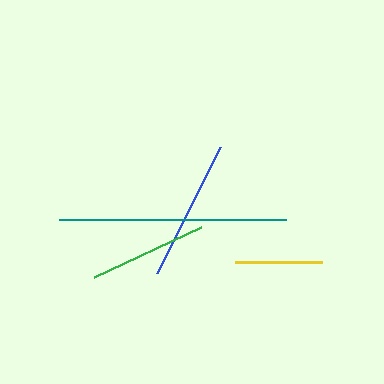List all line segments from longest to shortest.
From longest to shortest: teal, blue, green, yellow.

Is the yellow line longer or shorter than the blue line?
The blue line is longer than the yellow line.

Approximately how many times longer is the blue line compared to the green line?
The blue line is approximately 1.2 times the length of the green line.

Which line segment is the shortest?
The yellow line is the shortest at approximately 87 pixels.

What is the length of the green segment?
The green segment is approximately 118 pixels long.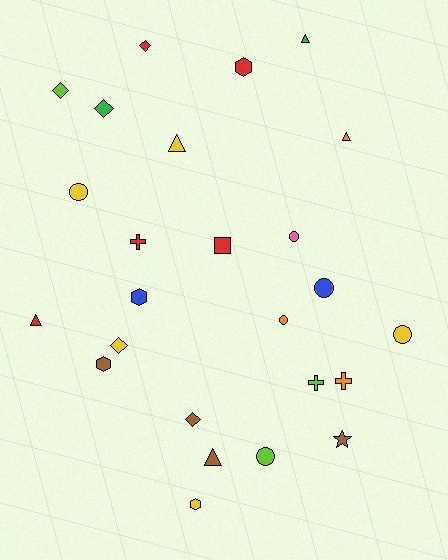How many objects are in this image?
There are 25 objects.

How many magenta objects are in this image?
There are no magenta objects.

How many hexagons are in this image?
There are 4 hexagons.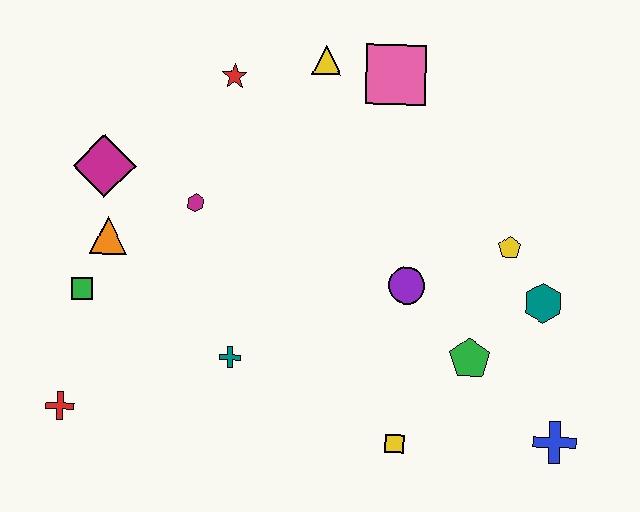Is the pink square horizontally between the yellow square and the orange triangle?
Yes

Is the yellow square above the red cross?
No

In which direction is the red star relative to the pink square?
The red star is to the left of the pink square.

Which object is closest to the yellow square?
The green pentagon is closest to the yellow square.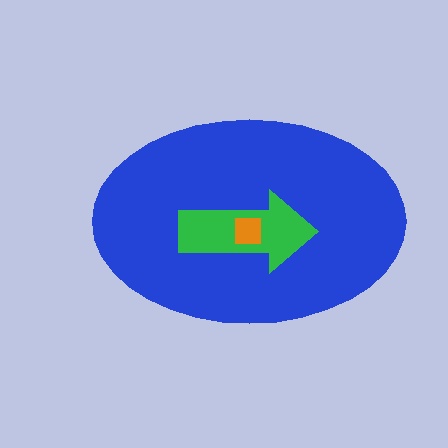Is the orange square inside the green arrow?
Yes.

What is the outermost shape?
The blue ellipse.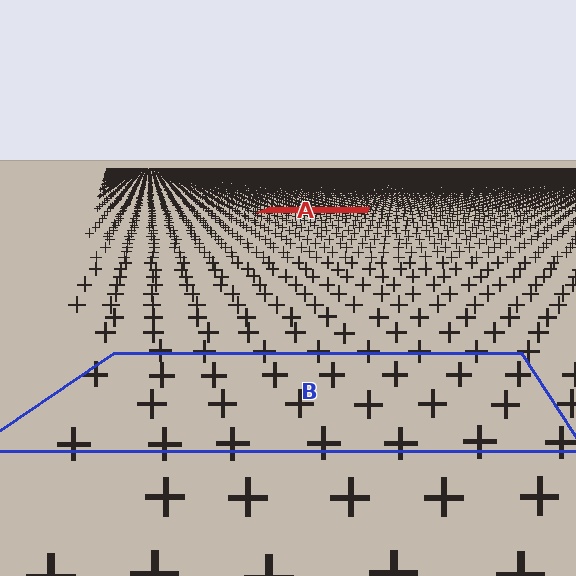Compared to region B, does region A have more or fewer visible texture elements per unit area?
Region A has more texture elements per unit area — they are packed more densely because it is farther away.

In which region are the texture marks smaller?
The texture marks are smaller in region A, because it is farther away.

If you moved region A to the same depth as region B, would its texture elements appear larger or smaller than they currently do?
They would appear larger. At a closer depth, the same texture elements are projected at a bigger on-screen size.